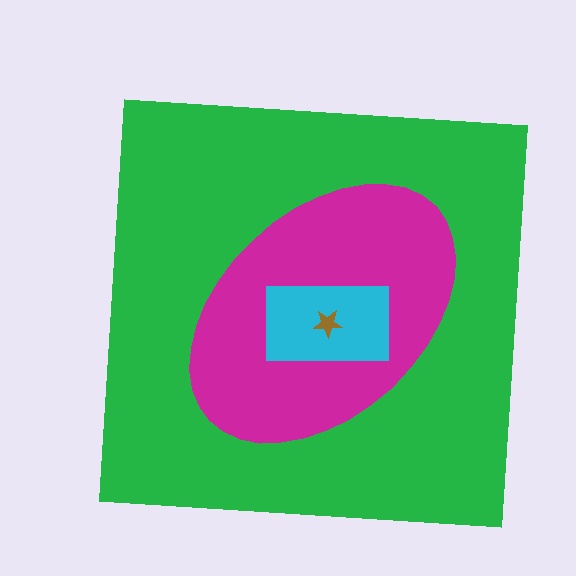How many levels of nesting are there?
4.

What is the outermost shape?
The green square.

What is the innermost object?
The brown star.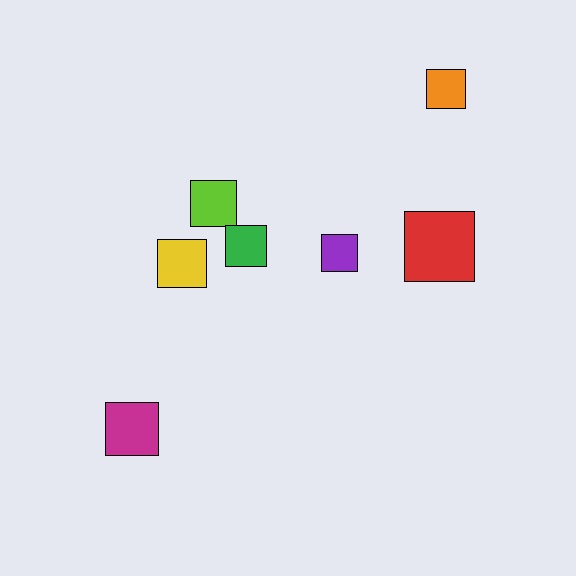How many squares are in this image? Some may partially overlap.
There are 7 squares.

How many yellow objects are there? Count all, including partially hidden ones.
There is 1 yellow object.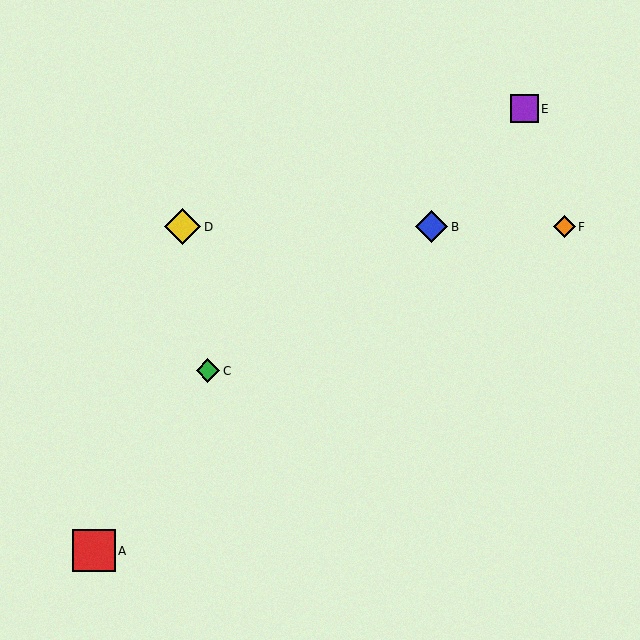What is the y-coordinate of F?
Object F is at y≈227.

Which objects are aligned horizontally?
Objects B, D, F are aligned horizontally.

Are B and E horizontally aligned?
No, B is at y≈227 and E is at y≈109.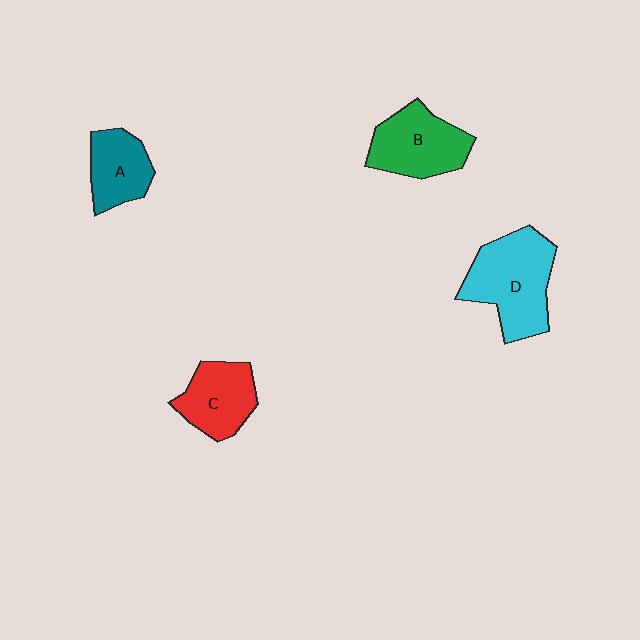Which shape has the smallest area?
Shape A (teal).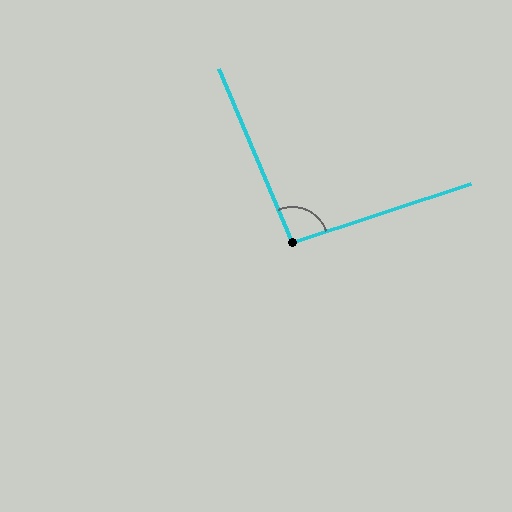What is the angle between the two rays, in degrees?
Approximately 95 degrees.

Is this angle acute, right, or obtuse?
It is approximately a right angle.